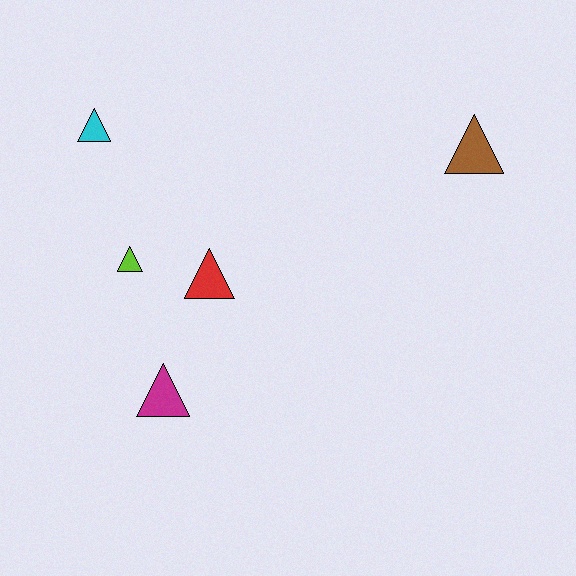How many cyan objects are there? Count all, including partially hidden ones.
There is 1 cyan object.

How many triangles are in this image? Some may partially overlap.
There are 5 triangles.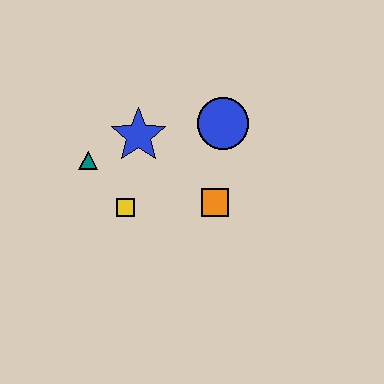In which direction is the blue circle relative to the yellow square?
The blue circle is to the right of the yellow square.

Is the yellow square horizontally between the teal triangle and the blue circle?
Yes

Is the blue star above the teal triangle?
Yes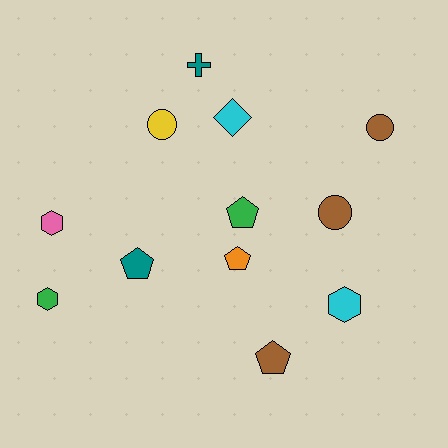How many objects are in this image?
There are 12 objects.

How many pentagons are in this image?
There are 4 pentagons.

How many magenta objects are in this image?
There are no magenta objects.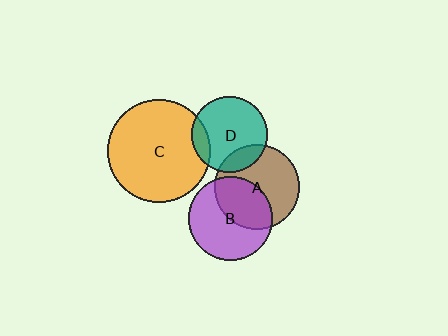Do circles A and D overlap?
Yes.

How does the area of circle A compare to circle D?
Approximately 1.3 times.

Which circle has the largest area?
Circle C (orange).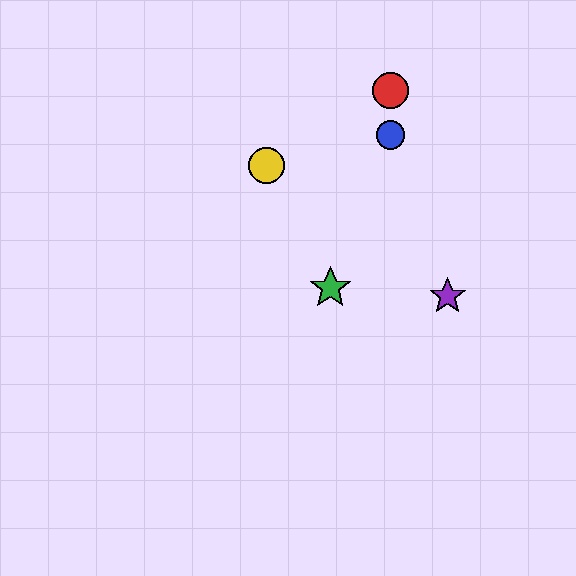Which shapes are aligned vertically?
The red circle, the blue circle are aligned vertically.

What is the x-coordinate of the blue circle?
The blue circle is at x≈391.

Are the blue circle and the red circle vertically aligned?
Yes, both are at x≈391.